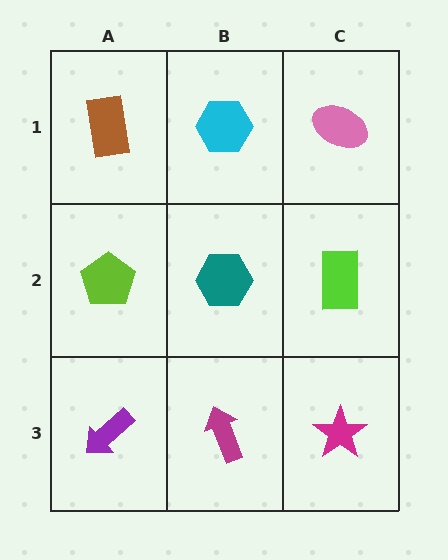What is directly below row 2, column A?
A purple arrow.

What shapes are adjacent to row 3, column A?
A lime pentagon (row 2, column A), a magenta arrow (row 3, column B).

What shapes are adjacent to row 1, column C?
A lime rectangle (row 2, column C), a cyan hexagon (row 1, column B).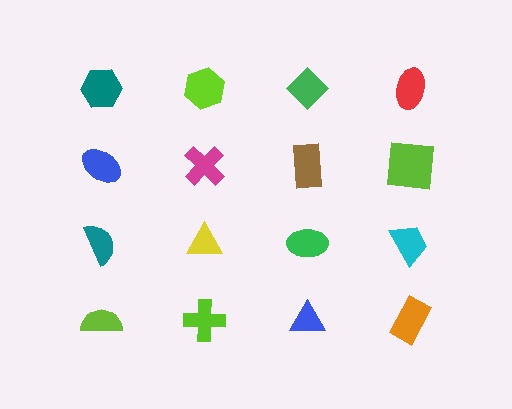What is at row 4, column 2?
A lime cross.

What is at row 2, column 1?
A blue ellipse.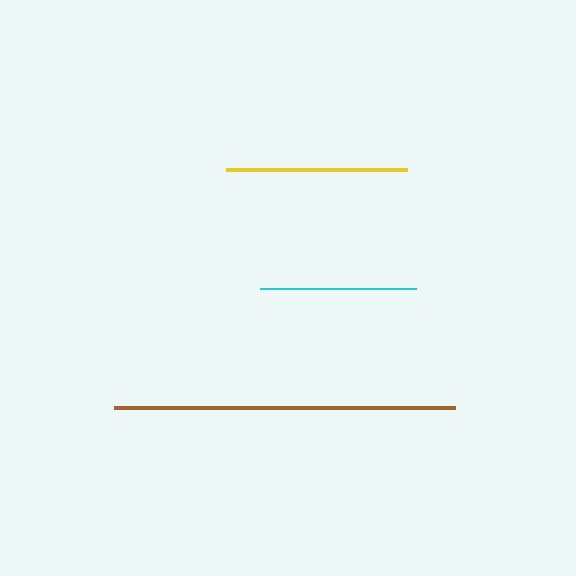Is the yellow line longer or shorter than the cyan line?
The yellow line is longer than the cyan line.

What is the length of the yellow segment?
The yellow segment is approximately 181 pixels long.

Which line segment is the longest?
The brown line is the longest at approximately 341 pixels.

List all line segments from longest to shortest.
From longest to shortest: brown, yellow, cyan.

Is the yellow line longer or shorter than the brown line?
The brown line is longer than the yellow line.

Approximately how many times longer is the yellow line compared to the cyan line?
The yellow line is approximately 1.2 times the length of the cyan line.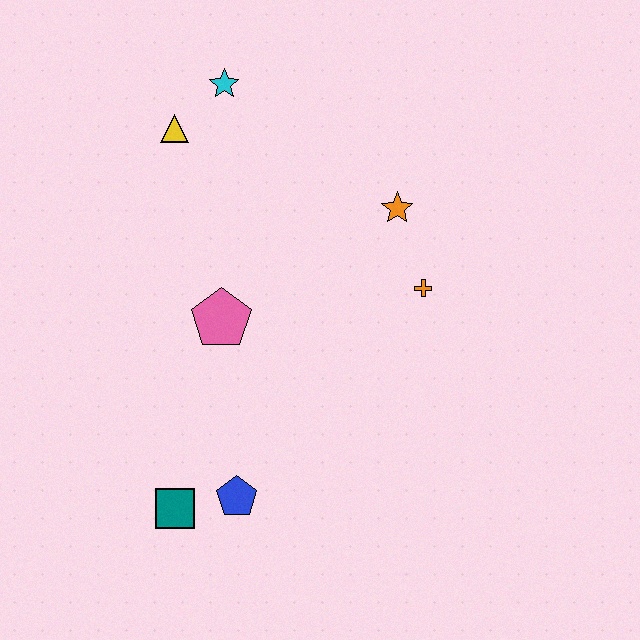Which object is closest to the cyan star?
The yellow triangle is closest to the cyan star.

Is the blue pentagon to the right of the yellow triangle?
Yes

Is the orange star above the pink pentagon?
Yes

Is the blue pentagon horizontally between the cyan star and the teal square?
No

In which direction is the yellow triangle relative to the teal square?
The yellow triangle is above the teal square.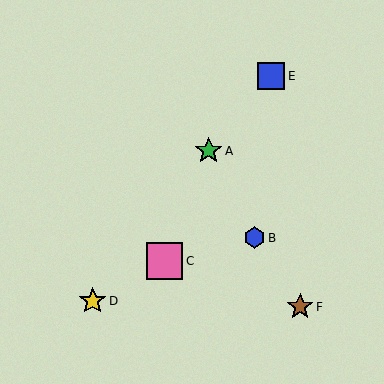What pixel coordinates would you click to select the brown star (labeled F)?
Click at (300, 307) to select the brown star F.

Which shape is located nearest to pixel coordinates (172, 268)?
The pink square (labeled C) at (164, 261) is nearest to that location.